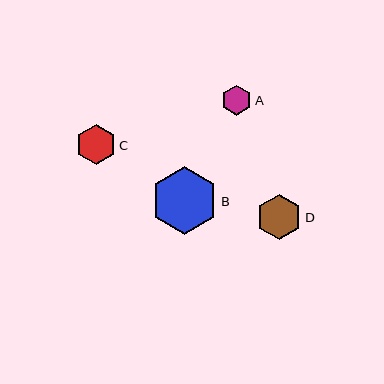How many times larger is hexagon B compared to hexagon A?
Hexagon B is approximately 2.2 times the size of hexagon A.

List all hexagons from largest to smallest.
From largest to smallest: B, D, C, A.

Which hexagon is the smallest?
Hexagon A is the smallest with a size of approximately 30 pixels.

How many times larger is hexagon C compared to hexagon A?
Hexagon C is approximately 1.3 times the size of hexagon A.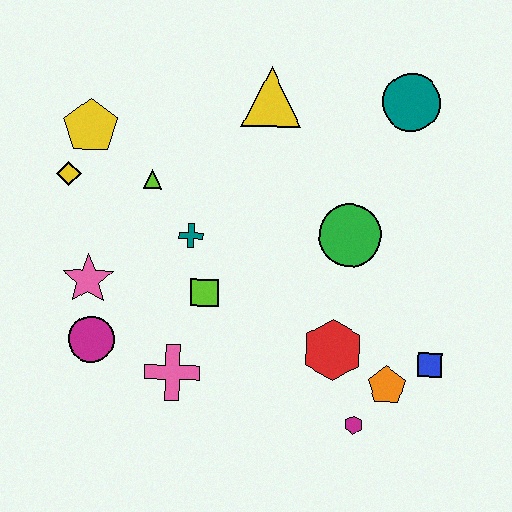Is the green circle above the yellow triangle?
No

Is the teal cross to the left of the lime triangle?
No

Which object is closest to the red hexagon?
The orange pentagon is closest to the red hexagon.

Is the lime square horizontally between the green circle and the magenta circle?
Yes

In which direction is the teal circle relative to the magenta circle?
The teal circle is to the right of the magenta circle.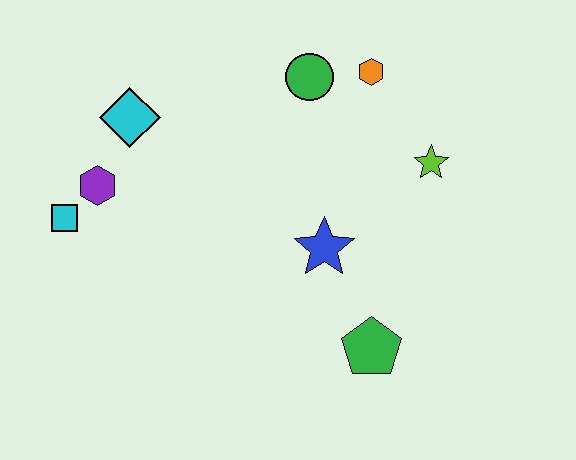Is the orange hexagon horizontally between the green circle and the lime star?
Yes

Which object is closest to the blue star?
The green pentagon is closest to the blue star.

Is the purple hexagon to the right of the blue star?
No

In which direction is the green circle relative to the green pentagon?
The green circle is above the green pentagon.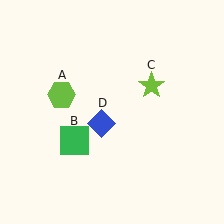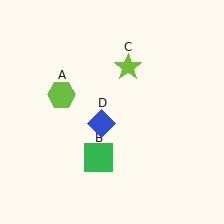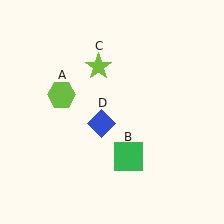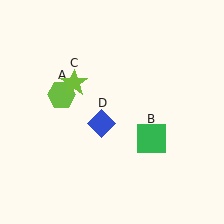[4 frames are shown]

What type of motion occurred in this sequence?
The green square (object B), lime star (object C) rotated counterclockwise around the center of the scene.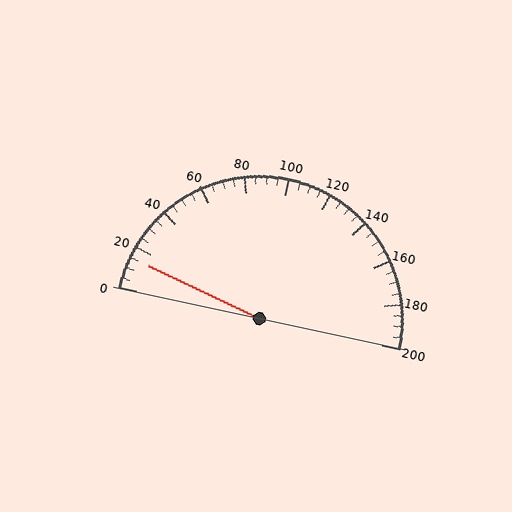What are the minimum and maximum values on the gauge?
The gauge ranges from 0 to 200.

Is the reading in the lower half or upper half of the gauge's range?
The reading is in the lower half of the range (0 to 200).